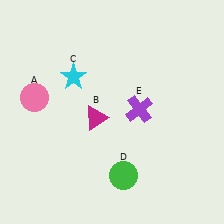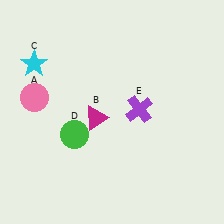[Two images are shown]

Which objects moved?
The objects that moved are: the cyan star (C), the green circle (D).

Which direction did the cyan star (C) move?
The cyan star (C) moved left.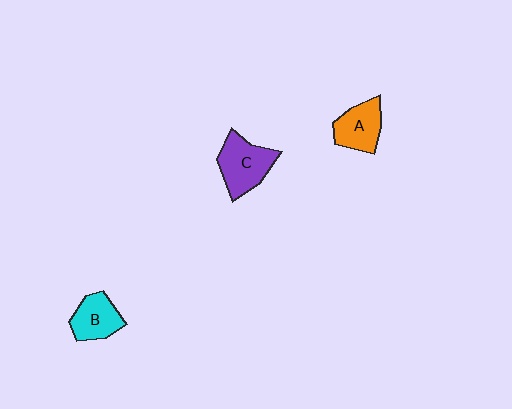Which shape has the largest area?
Shape C (purple).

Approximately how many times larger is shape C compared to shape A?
Approximately 1.2 times.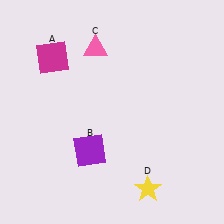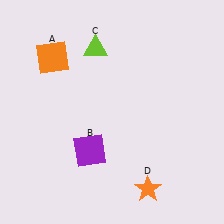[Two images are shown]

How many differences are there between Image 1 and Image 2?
There are 3 differences between the two images.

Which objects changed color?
A changed from magenta to orange. C changed from pink to lime. D changed from yellow to orange.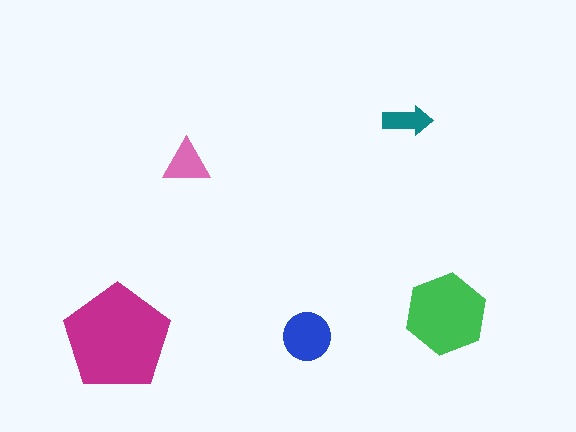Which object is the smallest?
The teal arrow.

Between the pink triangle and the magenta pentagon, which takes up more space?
The magenta pentagon.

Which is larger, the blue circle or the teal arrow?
The blue circle.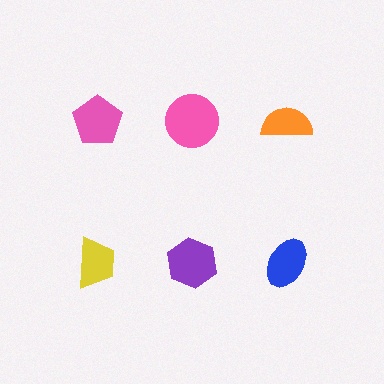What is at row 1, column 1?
A pink pentagon.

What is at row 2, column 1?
A yellow trapezoid.